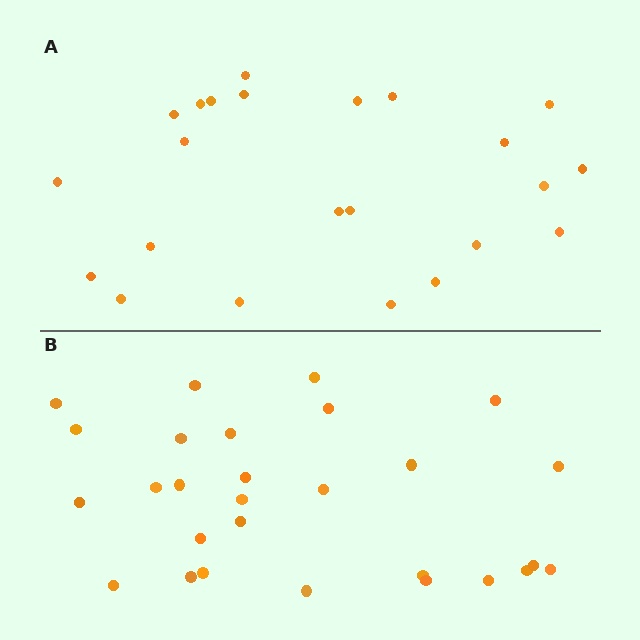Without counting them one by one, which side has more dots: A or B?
Region B (the bottom region) has more dots.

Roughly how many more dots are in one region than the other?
Region B has about 5 more dots than region A.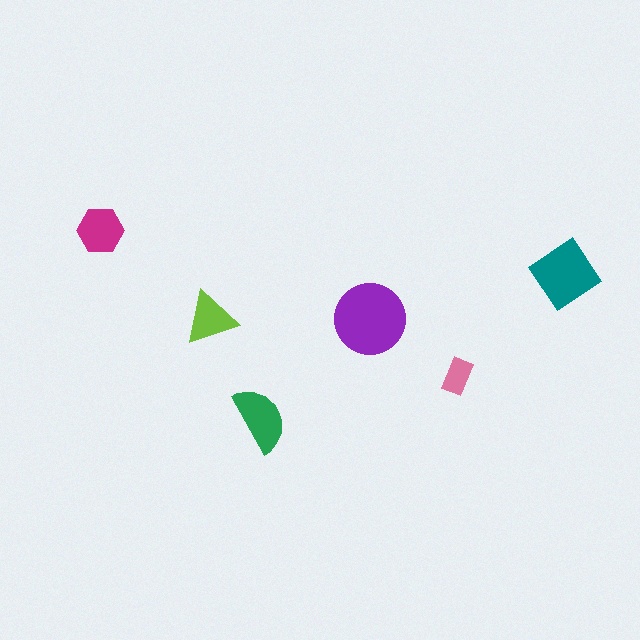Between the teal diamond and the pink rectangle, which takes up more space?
The teal diamond.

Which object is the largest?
The purple circle.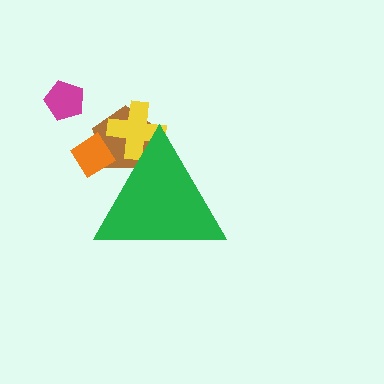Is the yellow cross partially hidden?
Yes, the yellow cross is partially hidden behind the green triangle.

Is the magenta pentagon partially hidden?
No, the magenta pentagon is fully visible.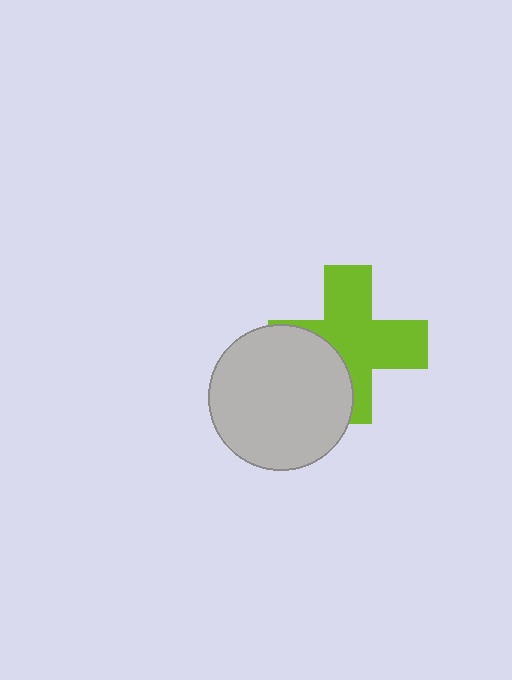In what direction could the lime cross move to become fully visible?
The lime cross could move toward the upper-right. That would shift it out from behind the light gray circle entirely.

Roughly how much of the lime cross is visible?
Most of it is visible (roughly 67%).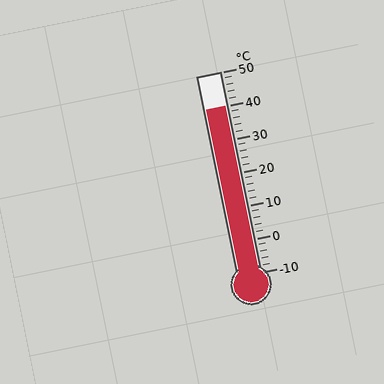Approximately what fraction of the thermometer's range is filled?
The thermometer is filled to approximately 85% of its range.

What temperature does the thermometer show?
The thermometer shows approximately 40°C.